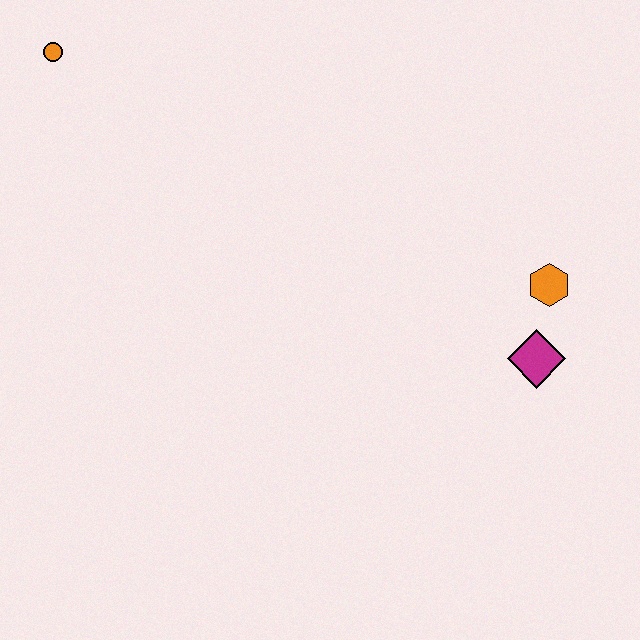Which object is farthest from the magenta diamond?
The orange circle is farthest from the magenta diamond.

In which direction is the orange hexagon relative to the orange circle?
The orange hexagon is to the right of the orange circle.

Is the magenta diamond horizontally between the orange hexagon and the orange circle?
Yes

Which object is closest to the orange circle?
The orange hexagon is closest to the orange circle.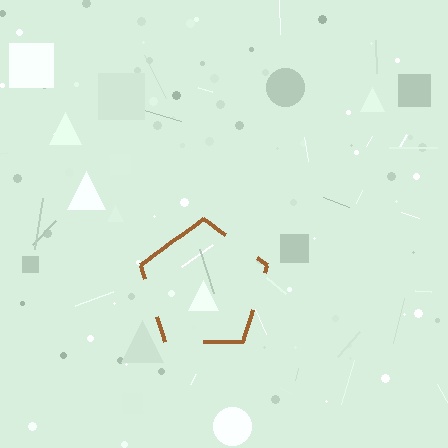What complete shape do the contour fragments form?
The contour fragments form a pentagon.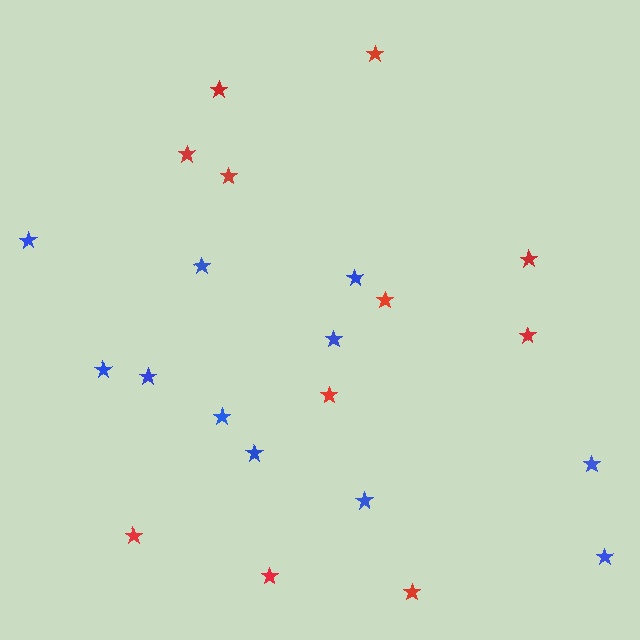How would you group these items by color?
There are 2 groups: one group of blue stars (11) and one group of red stars (11).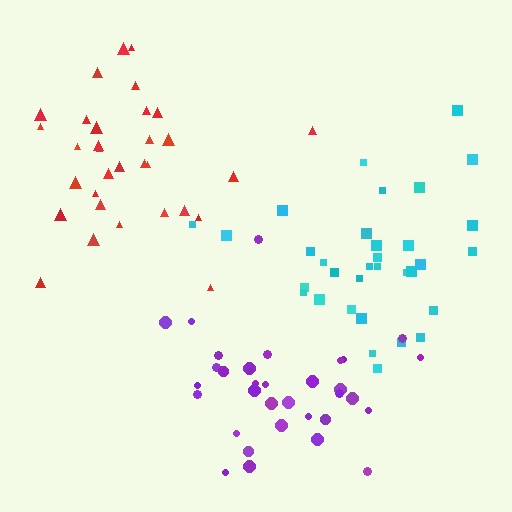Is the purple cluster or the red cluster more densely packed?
Purple.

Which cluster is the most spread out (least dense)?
Red.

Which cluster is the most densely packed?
Purple.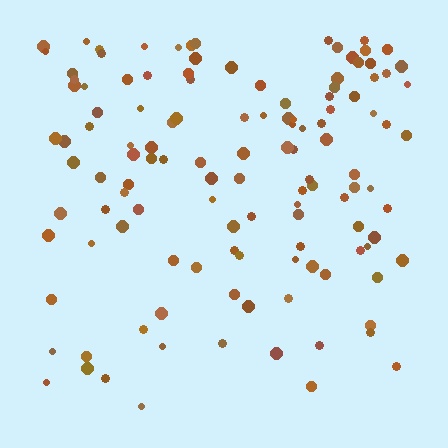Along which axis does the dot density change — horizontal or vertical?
Vertical.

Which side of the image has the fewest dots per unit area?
The bottom.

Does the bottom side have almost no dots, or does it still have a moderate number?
Still a moderate number, just noticeably fewer than the top.